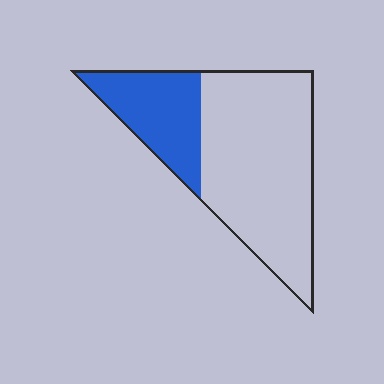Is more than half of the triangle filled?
No.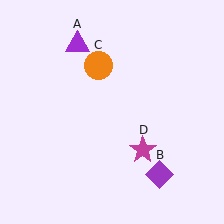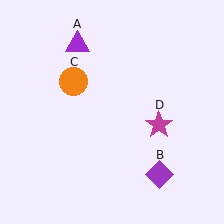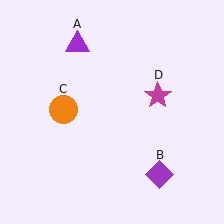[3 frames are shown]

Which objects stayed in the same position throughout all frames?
Purple triangle (object A) and purple diamond (object B) remained stationary.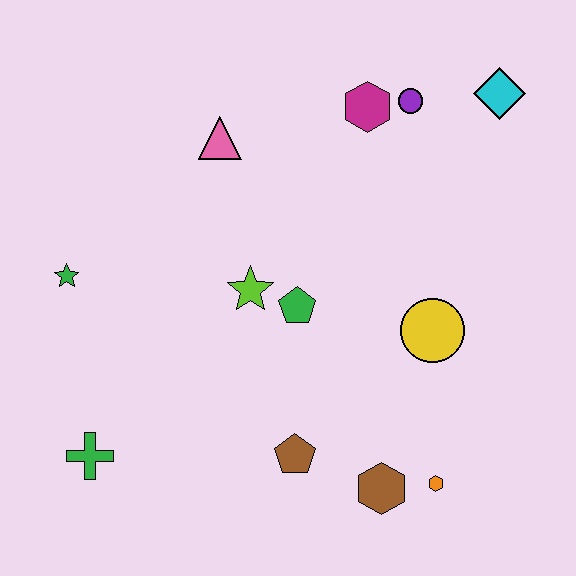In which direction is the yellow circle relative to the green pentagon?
The yellow circle is to the right of the green pentagon.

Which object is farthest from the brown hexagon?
The cyan diamond is farthest from the brown hexagon.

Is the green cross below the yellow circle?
Yes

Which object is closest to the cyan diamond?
The purple circle is closest to the cyan diamond.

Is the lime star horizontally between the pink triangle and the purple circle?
Yes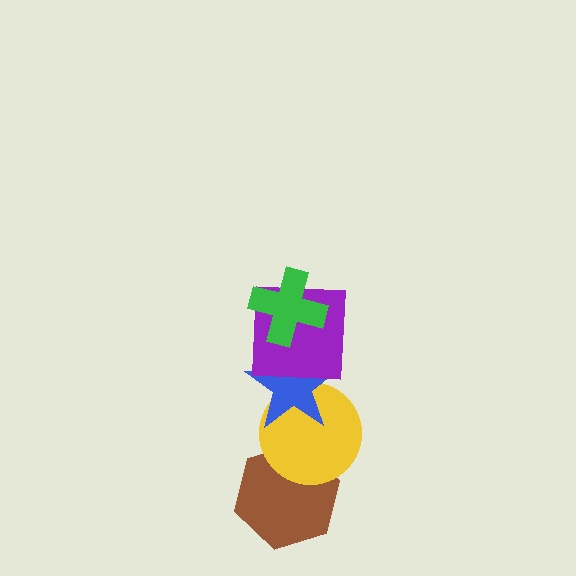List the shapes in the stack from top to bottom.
From top to bottom: the green cross, the purple square, the blue star, the yellow circle, the brown hexagon.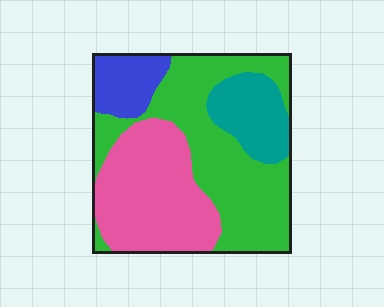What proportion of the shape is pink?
Pink covers 32% of the shape.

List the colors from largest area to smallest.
From largest to smallest: green, pink, teal, blue.